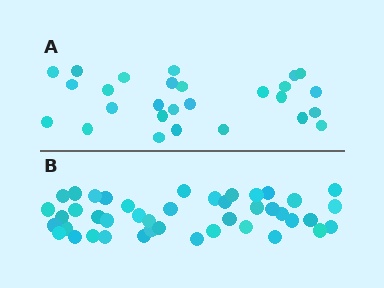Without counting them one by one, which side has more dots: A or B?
Region B (the bottom region) has more dots.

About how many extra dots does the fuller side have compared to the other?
Region B has approximately 15 more dots than region A.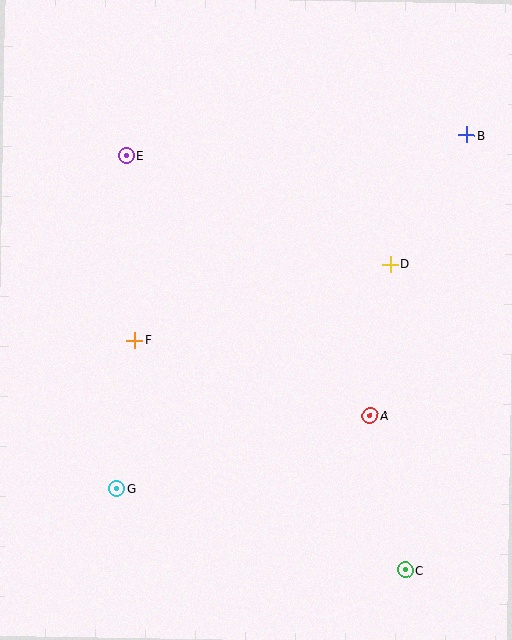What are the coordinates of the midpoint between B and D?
The midpoint between B and D is at (428, 200).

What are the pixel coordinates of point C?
Point C is at (405, 570).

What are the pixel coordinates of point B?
Point B is at (467, 135).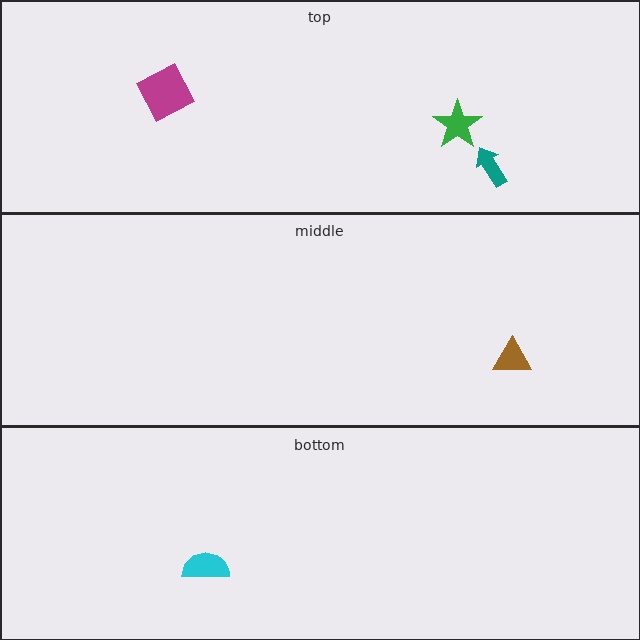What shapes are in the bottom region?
The cyan semicircle.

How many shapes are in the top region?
3.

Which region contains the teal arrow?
The top region.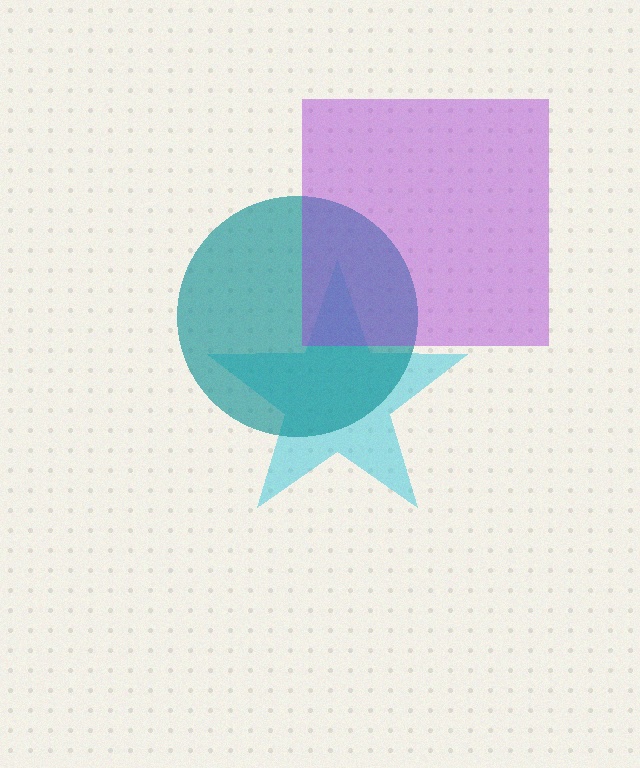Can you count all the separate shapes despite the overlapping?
Yes, there are 3 separate shapes.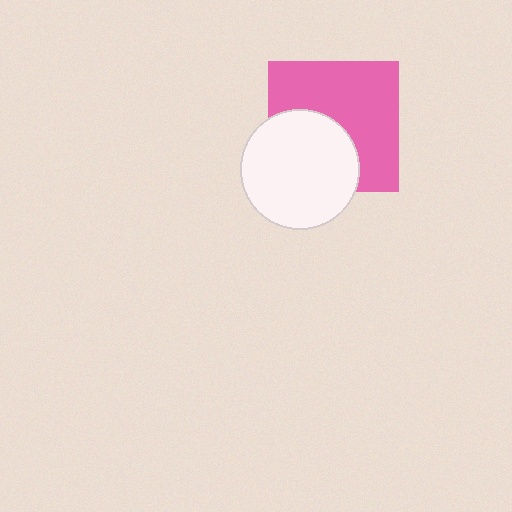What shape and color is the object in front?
The object in front is a white circle.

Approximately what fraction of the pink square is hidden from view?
Roughly 39% of the pink square is hidden behind the white circle.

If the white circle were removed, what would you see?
You would see the complete pink square.